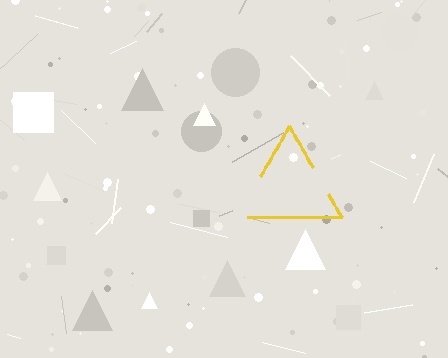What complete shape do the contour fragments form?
The contour fragments form a triangle.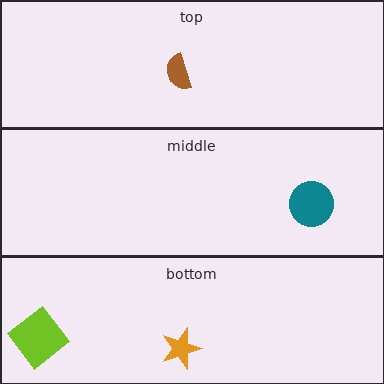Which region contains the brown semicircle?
The top region.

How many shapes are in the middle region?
1.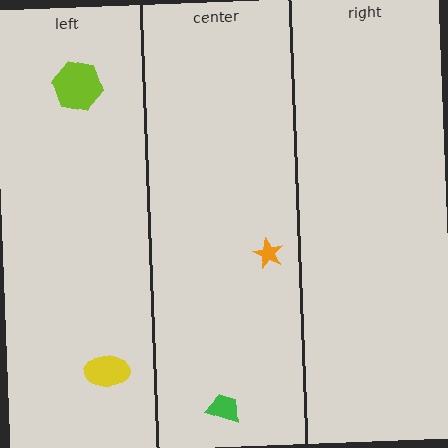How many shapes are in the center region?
2.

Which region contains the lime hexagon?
The left region.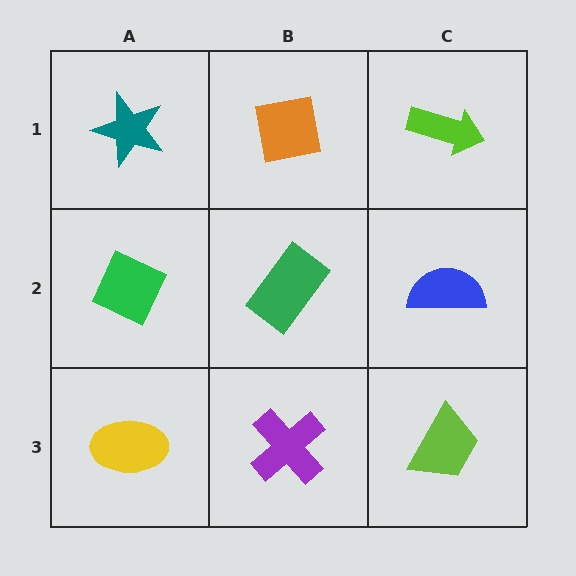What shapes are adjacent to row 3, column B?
A green rectangle (row 2, column B), a yellow ellipse (row 3, column A), a lime trapezoid (row 3, column C).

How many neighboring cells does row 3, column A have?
2.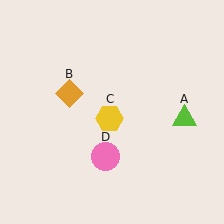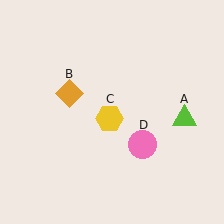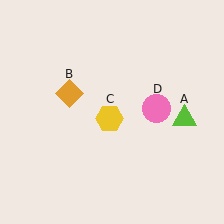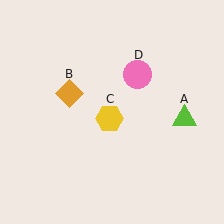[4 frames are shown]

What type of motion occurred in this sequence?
The pink circle (object D) rotated counterclockwise around the center of the scene.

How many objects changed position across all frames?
1 object changed position: pink circle (object D).